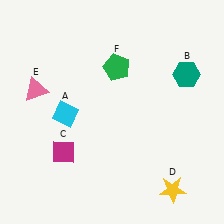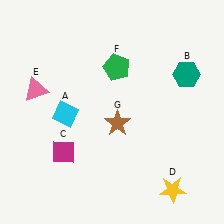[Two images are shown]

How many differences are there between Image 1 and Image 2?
There is 1 difference between the two images.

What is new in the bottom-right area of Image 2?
A brown star (G) was added in the bottom-right area of Image 2.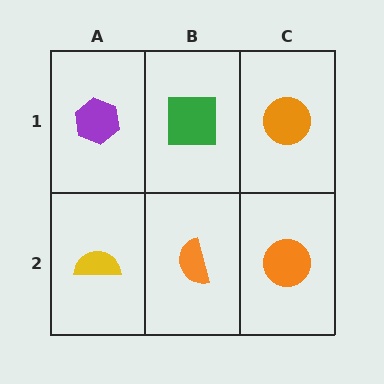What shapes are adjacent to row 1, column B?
An orange semicircle (row 2, column B), a purple hexagon (row 1, column A), an orange circle (row 1, column C).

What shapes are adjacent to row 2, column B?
A green square (row 1, column B), a yellow semicircle (row 2, column A), an orange circle (row 2, column C).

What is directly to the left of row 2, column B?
A yellow semicircle.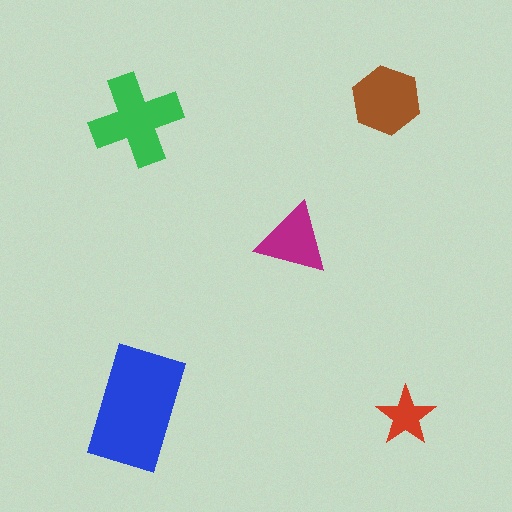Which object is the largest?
The blue rectangle.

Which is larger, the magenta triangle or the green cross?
The green cross.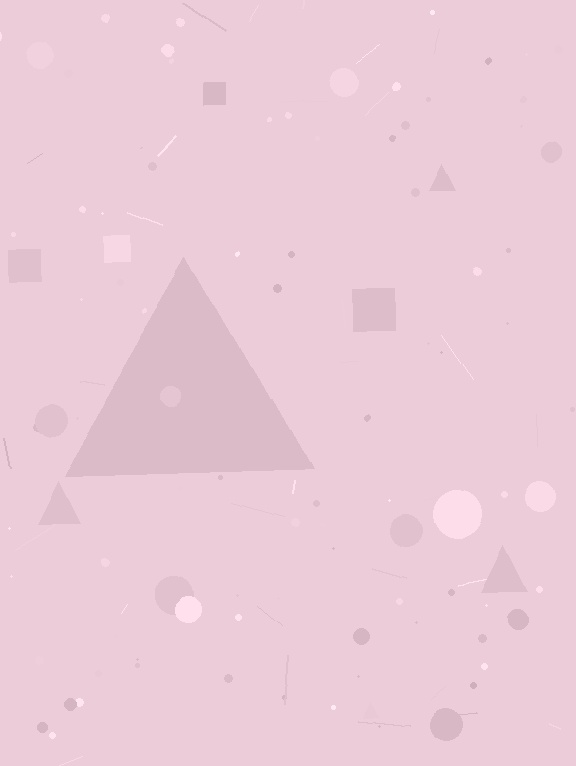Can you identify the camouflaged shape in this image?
The camouflaged shape is a triangle.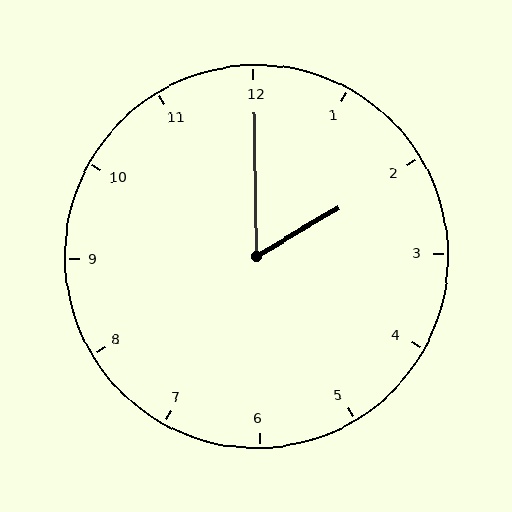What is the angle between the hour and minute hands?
Approximately 60 degrees.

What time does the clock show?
2:00.